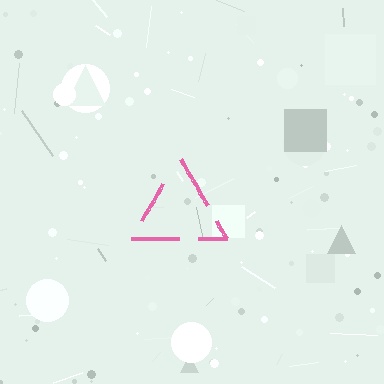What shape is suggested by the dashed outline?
The dashed outline suggests a triangle.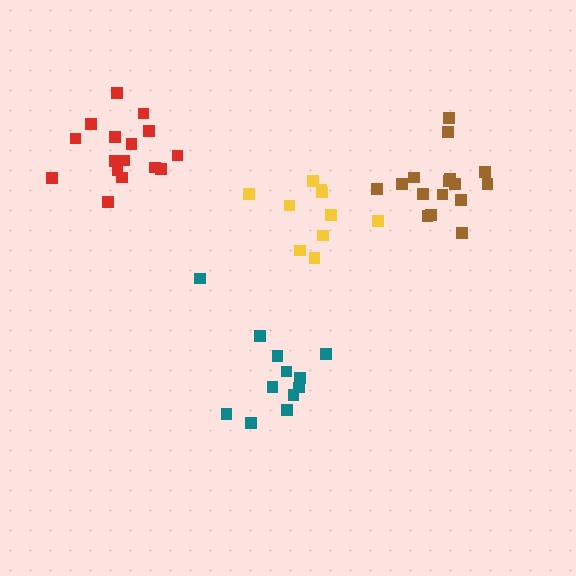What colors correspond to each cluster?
The clusters are colored: yellow, teal, brown, red.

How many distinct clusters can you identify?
There are 4 distinct clusters.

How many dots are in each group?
Group 1: 10 dots, Group 2: 12 dots, Group 3: 16 dots, Group 4: 16 dots (54 total).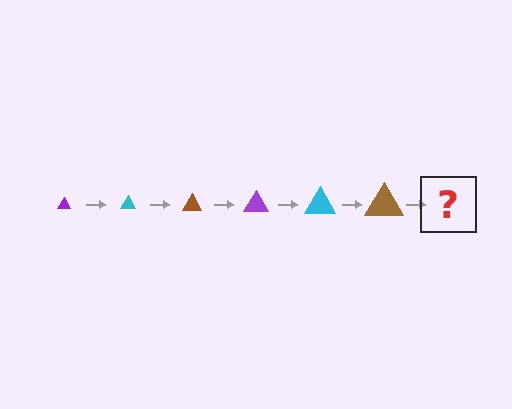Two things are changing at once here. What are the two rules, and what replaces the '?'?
The two rules are that the triangle grows larger each step and the color cycles through purple, cyan, and brown. The '?' should be a purple triangle, larger than the previous one.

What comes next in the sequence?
The next element should be a purple triangle, larger than the previous one.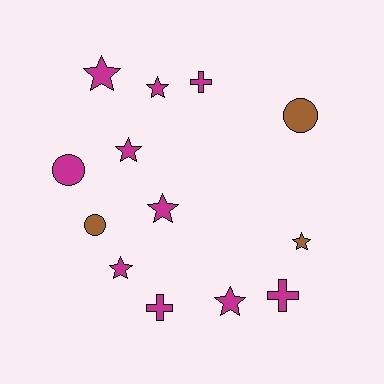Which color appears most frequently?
Magenta, with 10 objects.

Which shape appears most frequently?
Star, with 7 objects.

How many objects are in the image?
There are 13 objects.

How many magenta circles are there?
There is 1 magenta circle.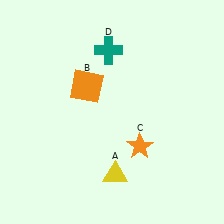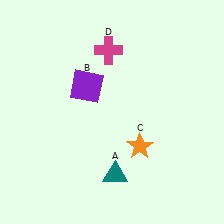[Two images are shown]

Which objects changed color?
A changed from yellow to teal. B changed from orange to purple. D changed from teal to magenta.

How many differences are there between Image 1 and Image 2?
There are 3 differences between the two images.